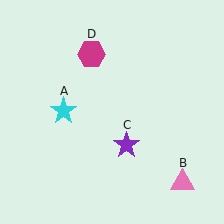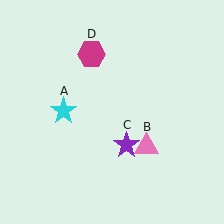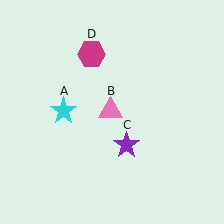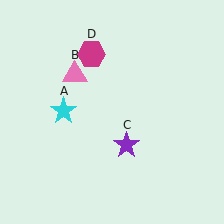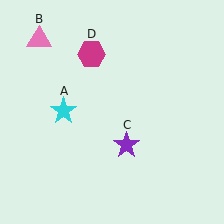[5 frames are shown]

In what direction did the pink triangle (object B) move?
The pink triangle (object B) moved up and to the left.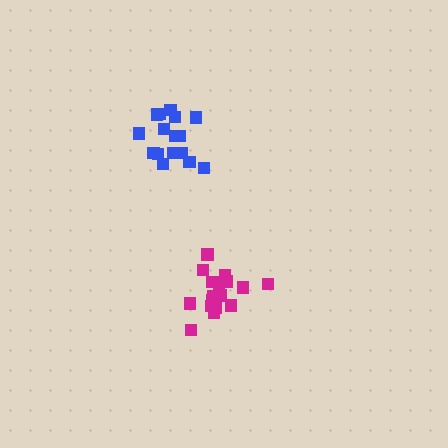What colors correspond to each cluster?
The clusters are colored: blue, magenta.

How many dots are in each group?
Group 1: 16 dots, Group 2: 17 dots (33 total).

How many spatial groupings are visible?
There are 2 spatial groupings.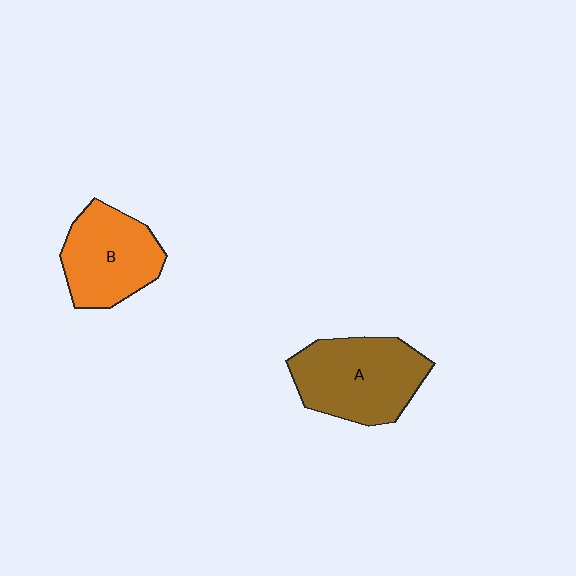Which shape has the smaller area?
Shape B (orange).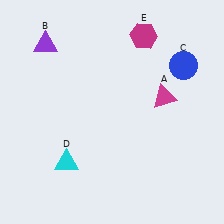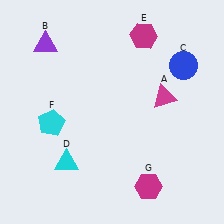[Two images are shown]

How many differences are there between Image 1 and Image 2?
There are 2 differences between the two images.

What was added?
A cyan pentagon (F), a magenta hexagon (G) were added in Image 2.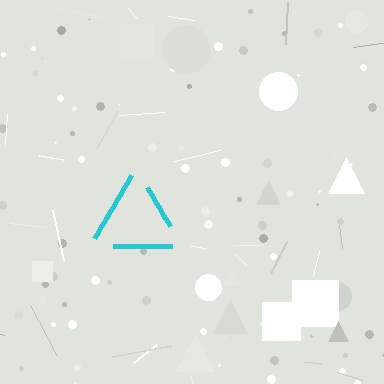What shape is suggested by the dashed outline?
The dashed outline suggests a triangle.